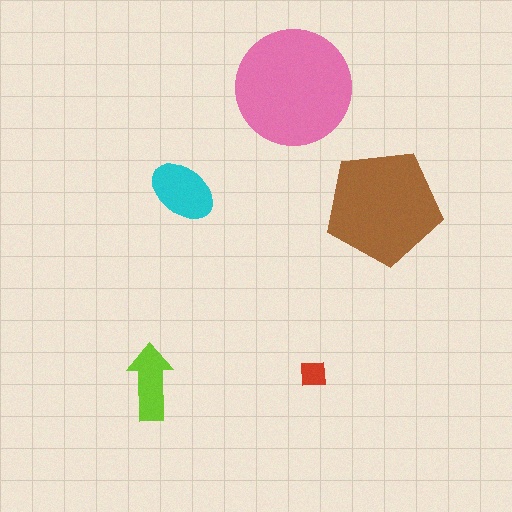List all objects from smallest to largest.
The red square, the lime arrow, the cyan ellipse, the brown pentagon, the pink circle.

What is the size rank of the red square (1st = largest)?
5th.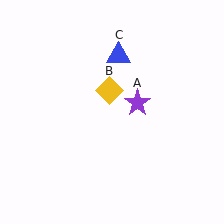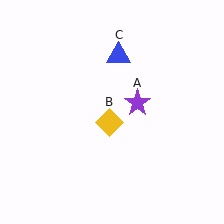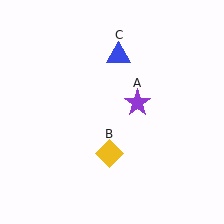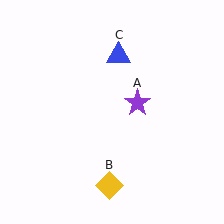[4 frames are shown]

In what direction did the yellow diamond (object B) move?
The yellow diamond (object B) moved down.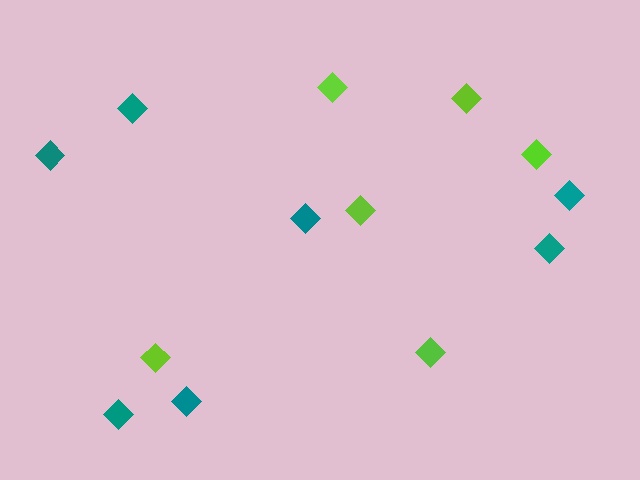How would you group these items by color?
There are 2 groups: one group of lime diamonds (6) and one group of teal diamonds (7).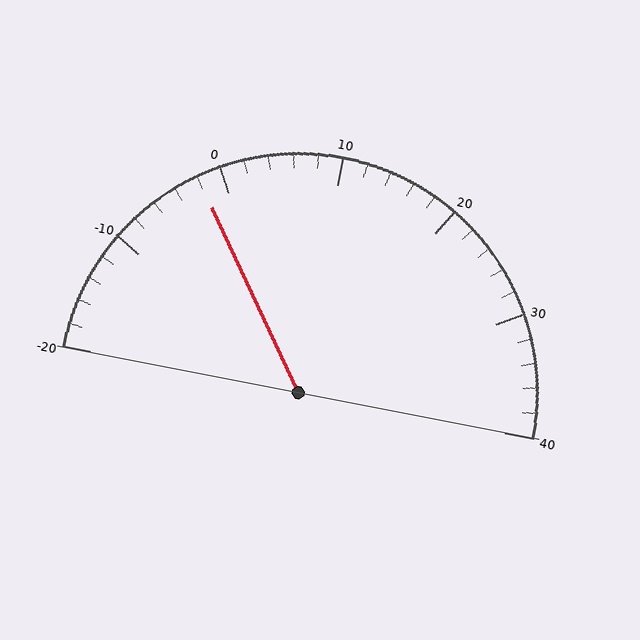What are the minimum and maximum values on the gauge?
The gauge ranges from -20 to 40.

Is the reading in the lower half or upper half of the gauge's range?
The reading is in the lower half of the range (-20 to 40).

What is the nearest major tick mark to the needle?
The nearest major tick mark is 0.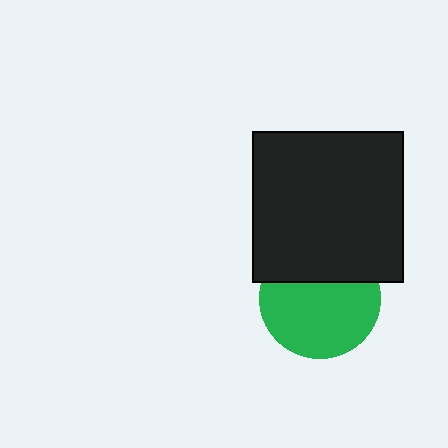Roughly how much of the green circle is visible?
Most of it is visible (roughly 66%).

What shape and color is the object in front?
The object in front is a black square.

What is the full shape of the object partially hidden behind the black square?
The partially hidden object is a green circle.